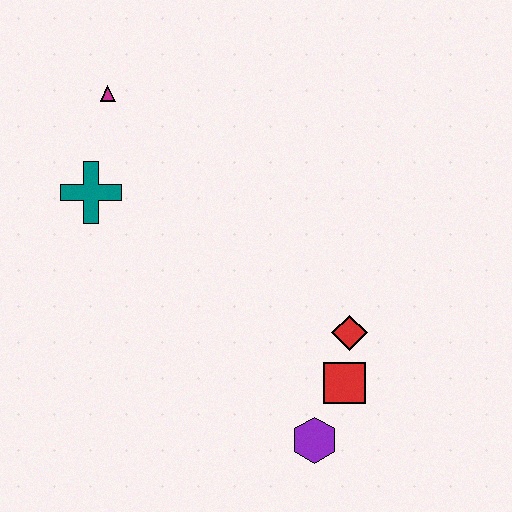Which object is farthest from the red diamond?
The magenta triangle is farthest from the red diamond.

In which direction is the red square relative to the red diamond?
The red square is below the red diamond.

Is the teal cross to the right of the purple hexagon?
No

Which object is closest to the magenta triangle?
The teal cross is closest to the magenta triangle.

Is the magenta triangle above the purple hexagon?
Yes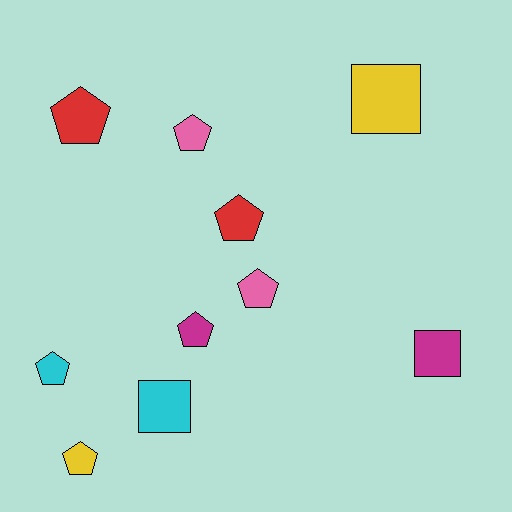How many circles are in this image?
There are no circles.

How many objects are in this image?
There are 10 objects.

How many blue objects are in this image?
There are no blue objects.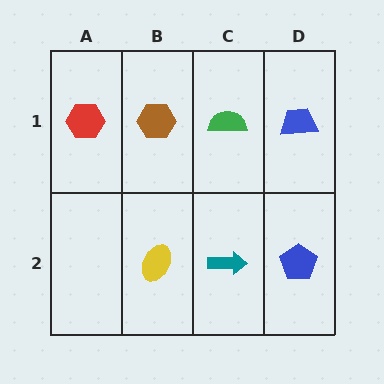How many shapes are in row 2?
3 shapes.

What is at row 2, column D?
A blue pentagon.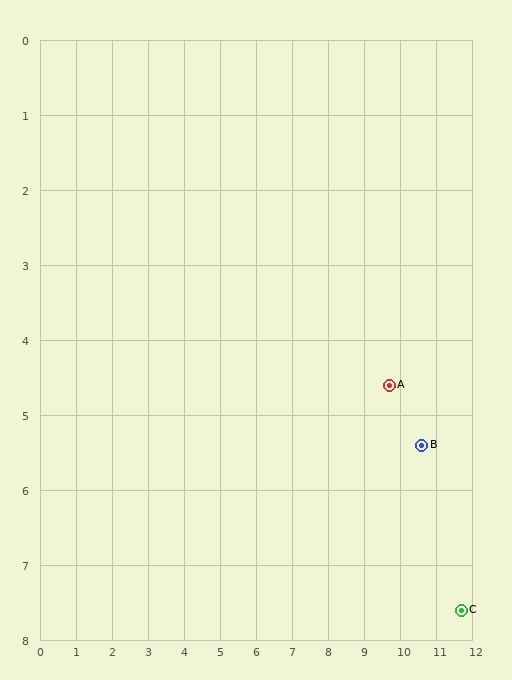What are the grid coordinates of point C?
Point C is at approximately (11.7, 7.6).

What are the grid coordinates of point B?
Point B is at approximately (10.6, 5.4).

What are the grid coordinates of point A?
Point A is at approximately (9.7, 4.6).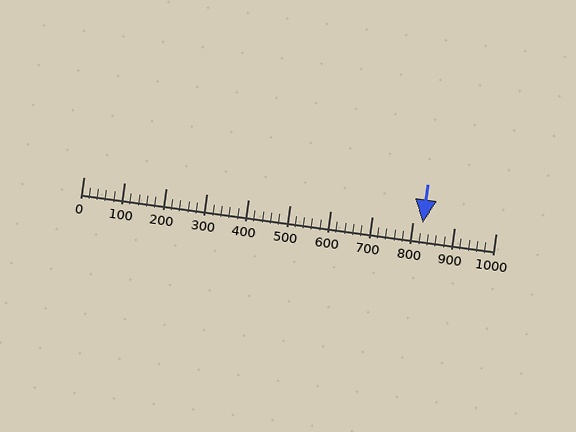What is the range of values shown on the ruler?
The ruler shows values from 0 to 1000.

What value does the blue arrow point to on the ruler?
The blue arrow points to approximately 823.